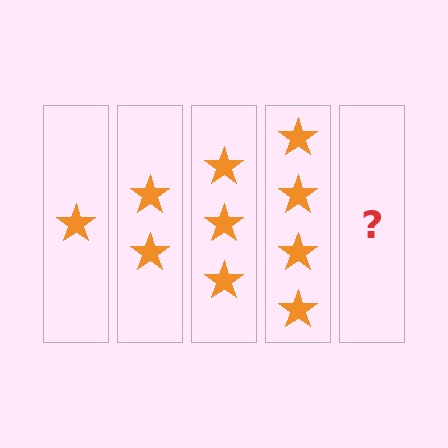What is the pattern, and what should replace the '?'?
The pattern is that each step adds one more star. The '?' should be 5 stars.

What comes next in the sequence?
The next element should be 5 stars.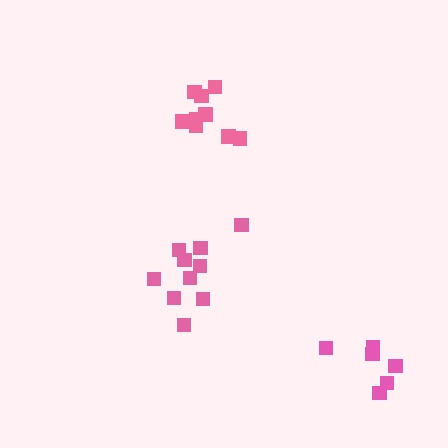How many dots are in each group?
Group 1: 10 dots, Group 2: 6 dots, Group 3: 9 dots (25 total).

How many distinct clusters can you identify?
There are 3 distinct clusters.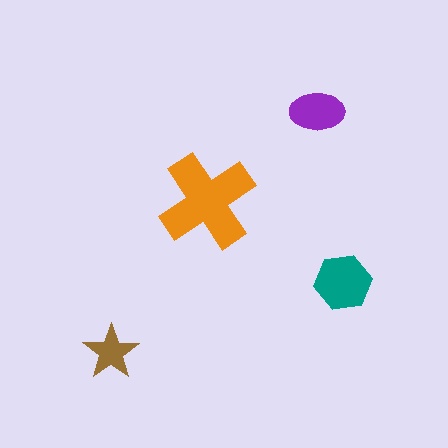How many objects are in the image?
There are 4 objects in the image.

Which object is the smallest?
The brown star.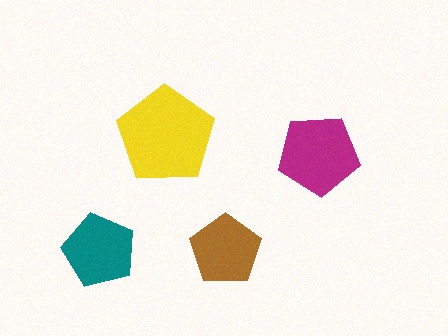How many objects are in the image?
There are 4 objects in the image.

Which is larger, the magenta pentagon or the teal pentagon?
The magenta one.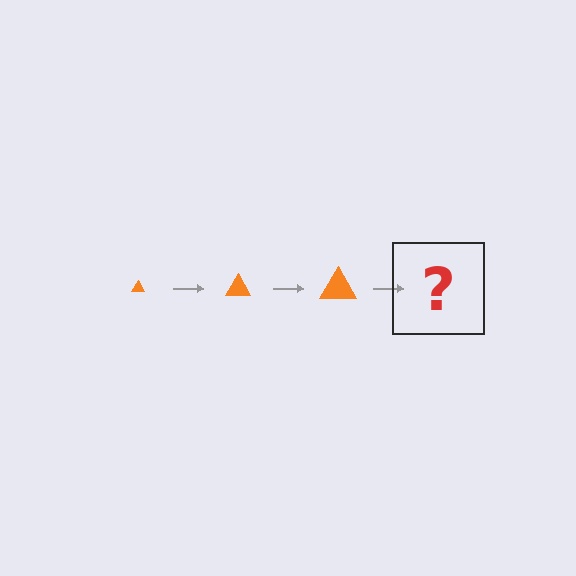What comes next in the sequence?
The next element should be an orange triangle, larger than the previous one.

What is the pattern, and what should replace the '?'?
The pattern is that the triangle gets progressively larger each step. The '?' should be an orange triangle, larger than the previous one.